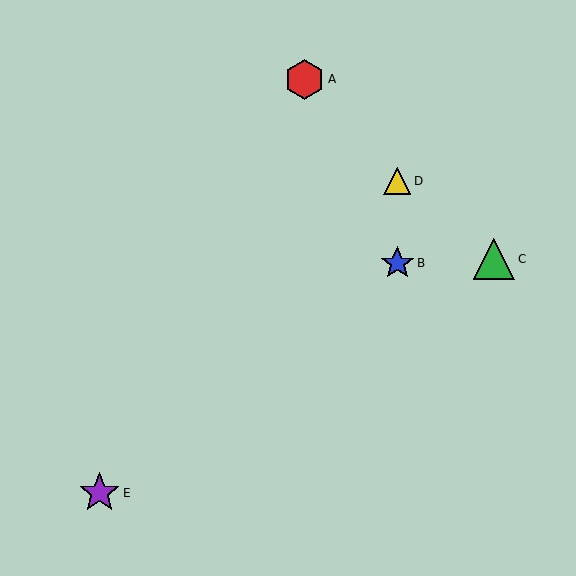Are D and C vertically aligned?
No, D is at x≈397 and C is at x≈494.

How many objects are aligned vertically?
2 objects (B, D) are aligned vertically.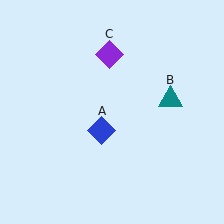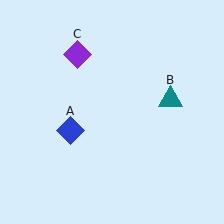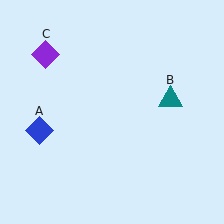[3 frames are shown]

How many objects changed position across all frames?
2 objects changed position: blue diamond (object A), purple diamond (object C).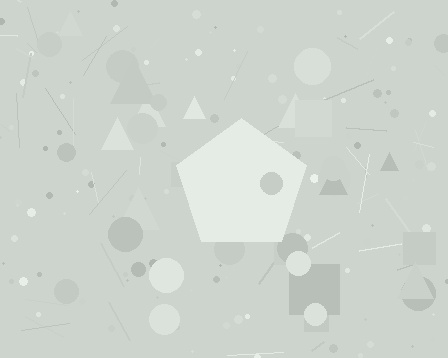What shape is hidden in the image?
A pentagon is hidden in the image.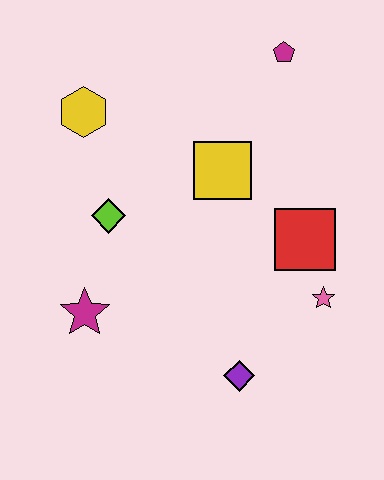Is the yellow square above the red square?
Yes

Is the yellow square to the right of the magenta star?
Yes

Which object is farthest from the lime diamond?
The magenta pentagon is farthest from the lime diamond.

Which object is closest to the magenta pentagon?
The yellow square is closest to the magenta pentagon.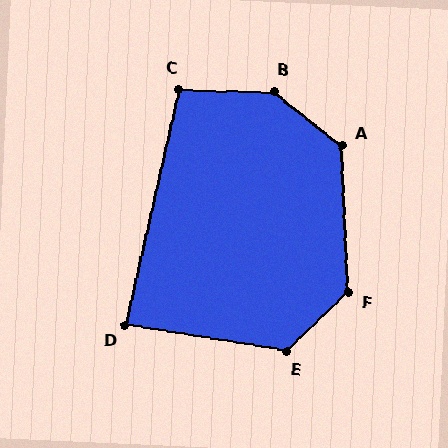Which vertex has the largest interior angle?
B, at approximately 142 degrees.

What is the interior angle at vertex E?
Approximately 127 degrees (obtuse).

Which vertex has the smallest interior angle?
D, at approximately 86 degrees.